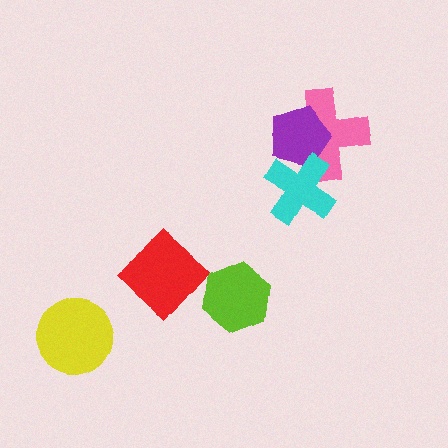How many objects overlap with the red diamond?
0 objects overlap with the red diamond.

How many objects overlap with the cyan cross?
2 objects overlap with the cyan cross.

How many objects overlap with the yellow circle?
0 objects overlap with the yellow circle.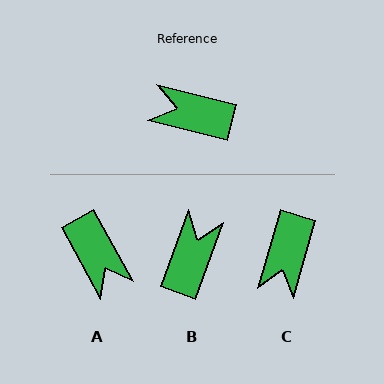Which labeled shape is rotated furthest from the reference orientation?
A, about 133 degrees away.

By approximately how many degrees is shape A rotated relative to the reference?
Approximately 133 degrees counter-clockwise.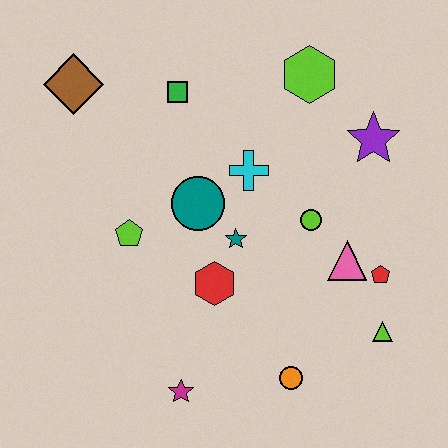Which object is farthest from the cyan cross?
The magenta star is farthest from the cyan cross.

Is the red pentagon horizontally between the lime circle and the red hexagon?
No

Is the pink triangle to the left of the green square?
No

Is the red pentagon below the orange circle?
No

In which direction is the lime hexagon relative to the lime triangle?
The lime hexagon is above the lime triangle.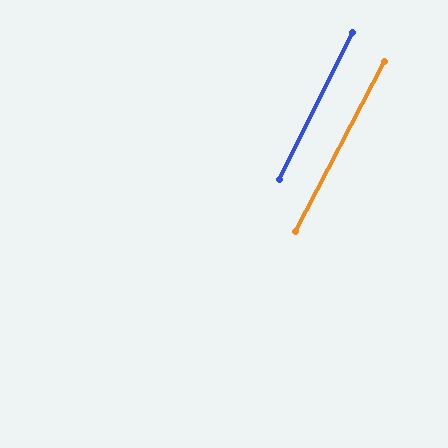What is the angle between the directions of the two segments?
Approximately 1 degree.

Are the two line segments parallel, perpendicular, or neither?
Parallel — their directions differ by only 1.4°.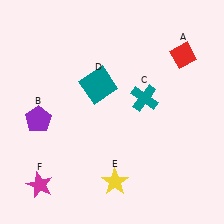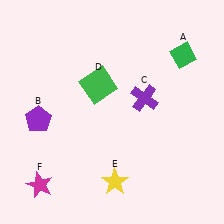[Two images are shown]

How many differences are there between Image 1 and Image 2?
There are 3 differences between the two images.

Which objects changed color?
A changed from red to green. C changed from teal to purple. D changed from teal to green.